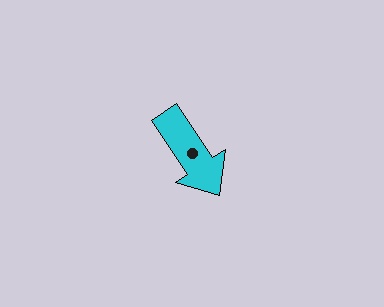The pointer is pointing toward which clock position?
Roughly 5 o'clock.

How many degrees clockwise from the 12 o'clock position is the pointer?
Approximately 146 degrees.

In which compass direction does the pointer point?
Southeast.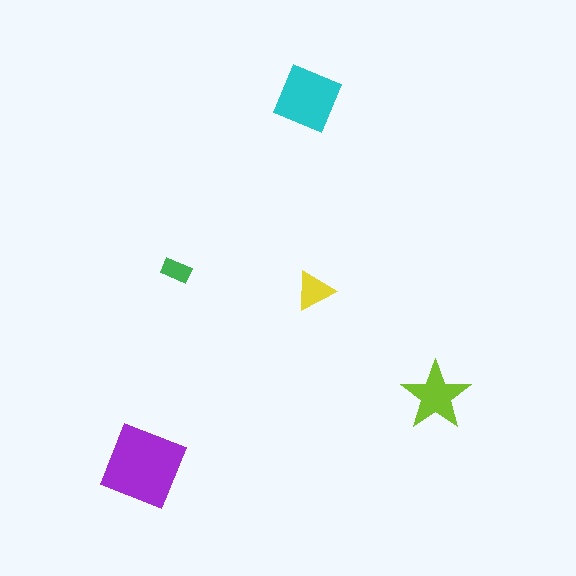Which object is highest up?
The cyan square is topmost.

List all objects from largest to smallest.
The purple diamond, the cyan square, the lime star, the yellow triangle, the green rectangle.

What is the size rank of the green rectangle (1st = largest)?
5th.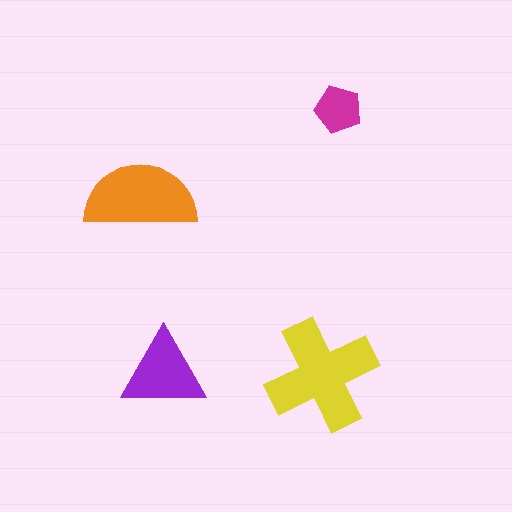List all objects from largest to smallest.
The yellow cross, the orange semicircle, the purple triangle, the magenta pentagon.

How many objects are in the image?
There are 4 objects in the image.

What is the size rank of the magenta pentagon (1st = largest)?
4th.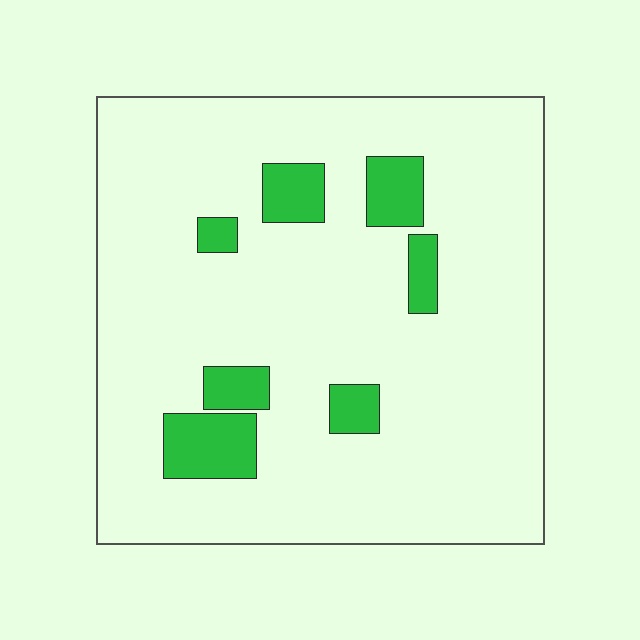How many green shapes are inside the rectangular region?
7.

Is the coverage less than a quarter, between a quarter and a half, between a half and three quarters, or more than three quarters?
Less than a quarter.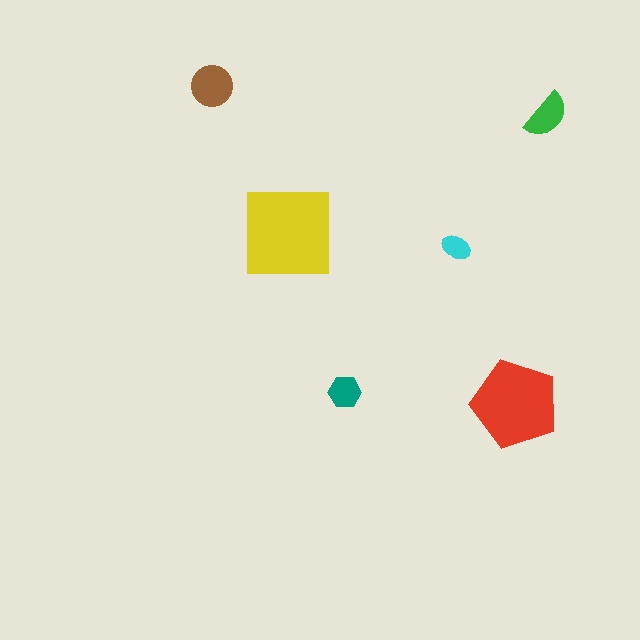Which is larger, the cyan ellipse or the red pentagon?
The red pentagon.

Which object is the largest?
The yellow square.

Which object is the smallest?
The cyan ellipse.